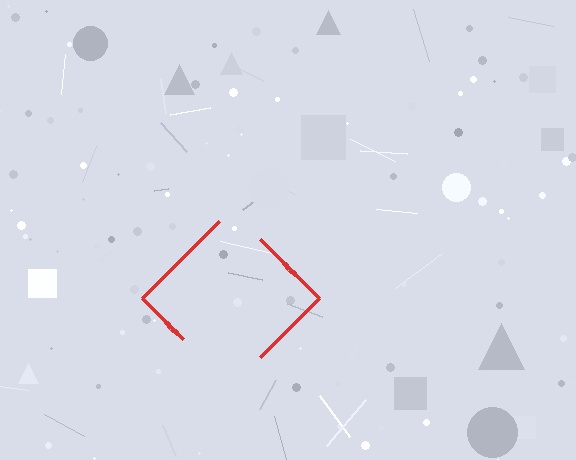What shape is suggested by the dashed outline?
The dashed outline suggests a diamond.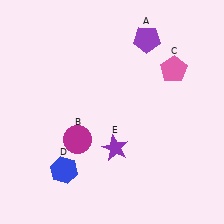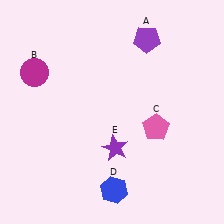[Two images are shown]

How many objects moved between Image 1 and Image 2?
3 objects moved between the two images.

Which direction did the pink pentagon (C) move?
The pink pentagon (C) moved down.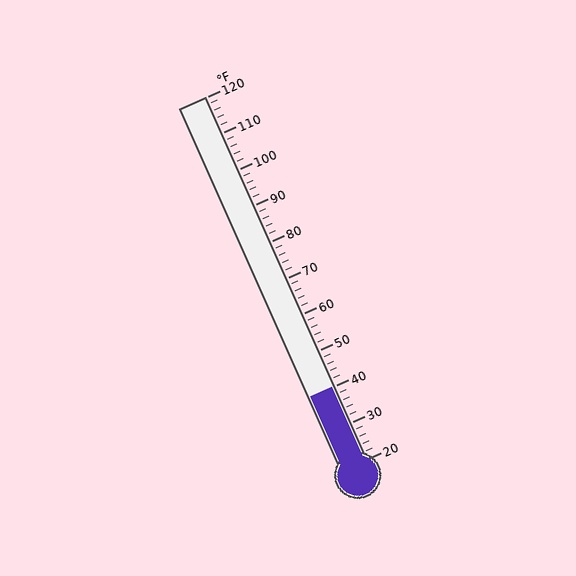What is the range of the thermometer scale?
The thermometer scale ranges from 20°F to 120°F.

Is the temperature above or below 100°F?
The temperature is below 100°F.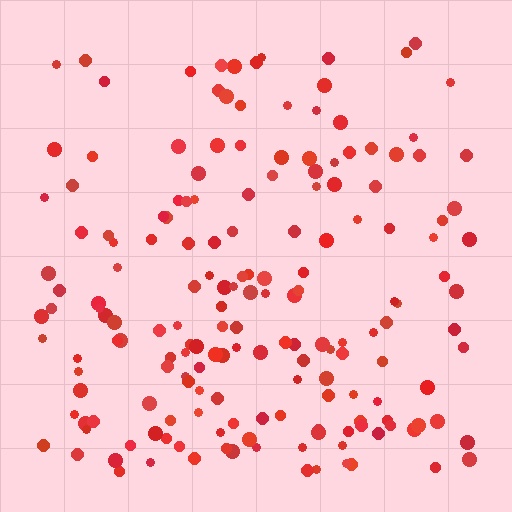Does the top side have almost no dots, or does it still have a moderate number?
Still a moderate number, just noticeably fewer than the bottom.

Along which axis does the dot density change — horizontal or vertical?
Vertical.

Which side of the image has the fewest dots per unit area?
The top.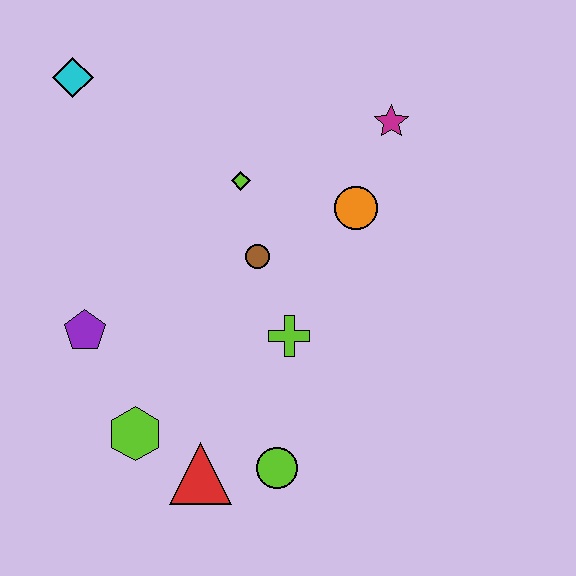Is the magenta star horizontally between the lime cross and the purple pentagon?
No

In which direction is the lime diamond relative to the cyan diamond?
The lime diamond is to the right of the cyan diamond.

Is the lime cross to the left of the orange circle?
Yes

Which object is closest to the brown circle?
The lime diamond is closest to the brown circle.